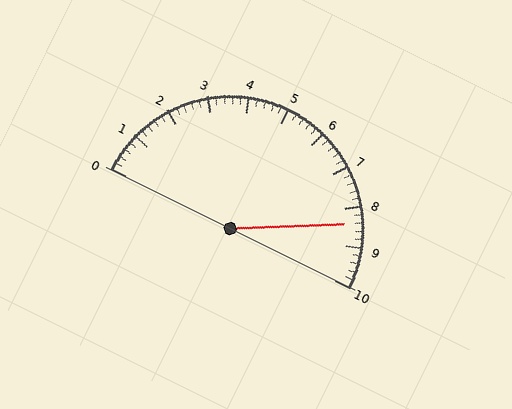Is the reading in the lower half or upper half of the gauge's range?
The reading is in the upper half of the range (0 to 10).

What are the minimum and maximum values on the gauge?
The gauge ranges from 0 to 10.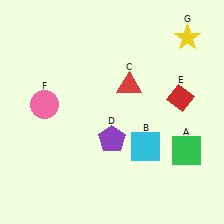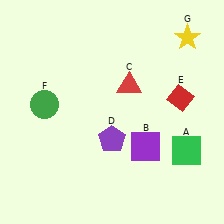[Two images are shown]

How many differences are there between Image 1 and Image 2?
There are 2 differences between the two images.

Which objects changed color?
B changed from cyan to purple. F changed from pink to green.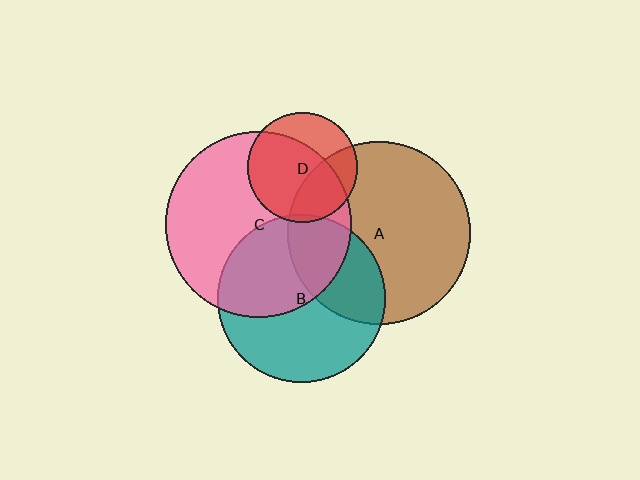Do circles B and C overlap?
Yes.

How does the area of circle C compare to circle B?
Approximately 1.2 times.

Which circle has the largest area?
Circle C (pink).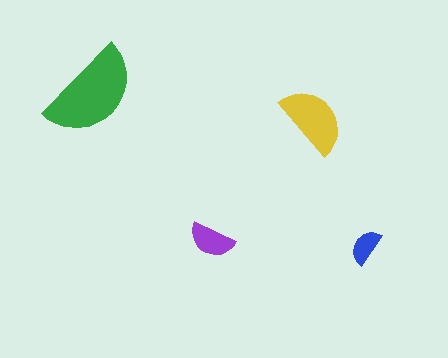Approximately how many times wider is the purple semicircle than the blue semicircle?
About 1.5 times wider.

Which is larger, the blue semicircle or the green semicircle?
The green one.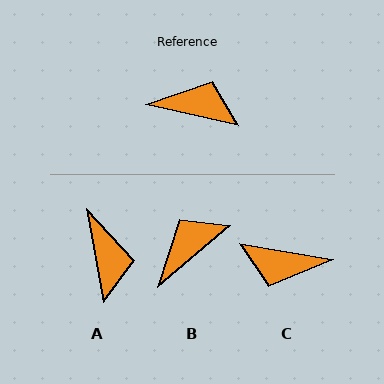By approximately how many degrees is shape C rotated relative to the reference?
Approximately 177 degrees clockwise.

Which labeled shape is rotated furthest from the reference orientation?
C, about 177 degrees away.